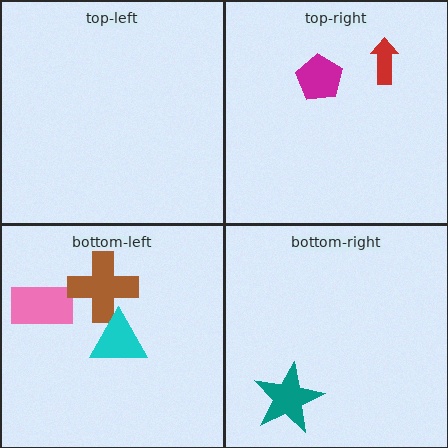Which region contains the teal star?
The bottom-right region.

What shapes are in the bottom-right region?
The teal star.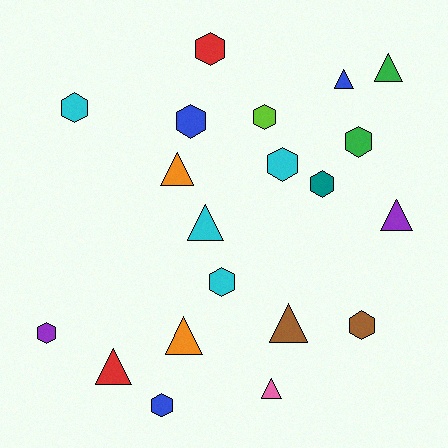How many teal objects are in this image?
There is 1 teal object.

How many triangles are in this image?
There are 9 triangles.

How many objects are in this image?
There are 20 objects.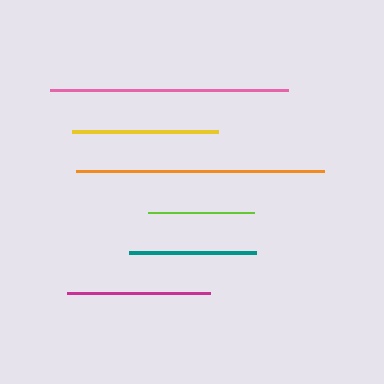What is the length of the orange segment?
The orange segment is approximately 248 pixels long.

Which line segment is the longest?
The orange line is the longest at approximately 248 pixels.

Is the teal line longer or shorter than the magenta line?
The magenta line is longer than the teal line.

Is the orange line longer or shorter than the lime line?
The orange line is longer than the lime line.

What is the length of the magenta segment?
The magenta segment is approximately 143 pixels long.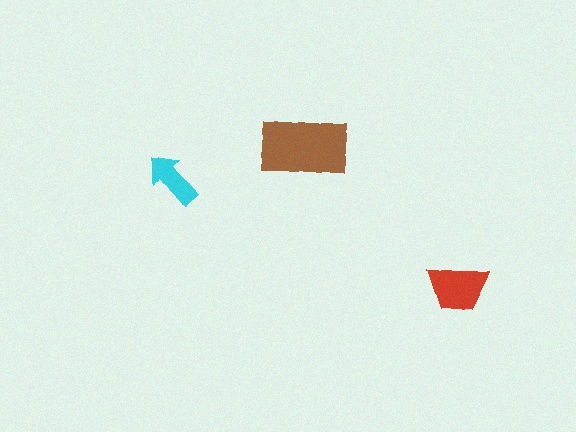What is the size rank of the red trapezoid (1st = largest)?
2nd.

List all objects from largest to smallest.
The brown rectangle, the red trapezoid, the cyan arrow.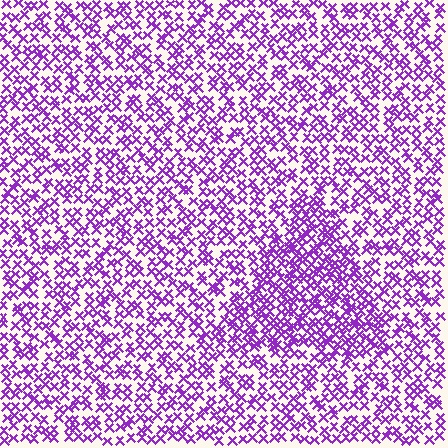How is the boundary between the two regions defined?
The boundary is defined by a change in element density (approximately 1.6x ratio). All elements are the same color, size, and shape.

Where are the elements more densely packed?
The elements are more densely packed inside the triangle boundary.